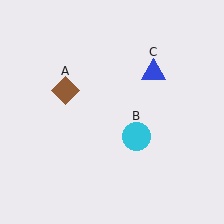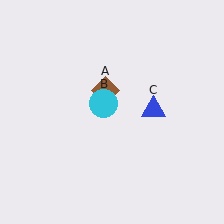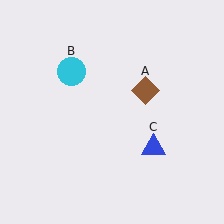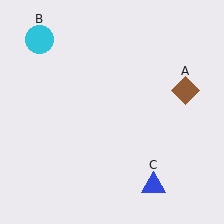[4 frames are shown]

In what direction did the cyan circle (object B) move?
The cyan circle (object B) moved up and to the left.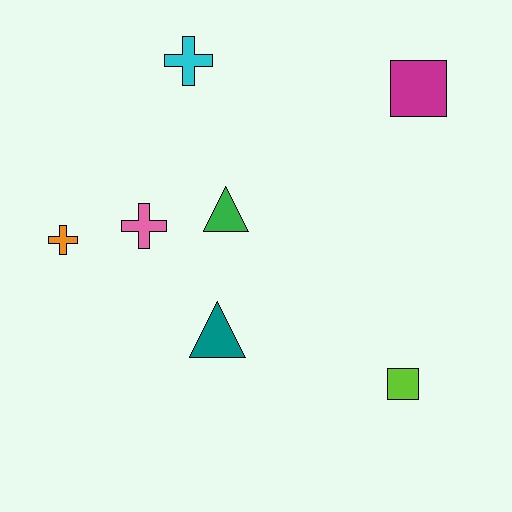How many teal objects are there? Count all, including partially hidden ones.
There is 1 teal object.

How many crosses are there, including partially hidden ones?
There are 3 crosses.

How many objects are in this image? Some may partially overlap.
There are 7 objects.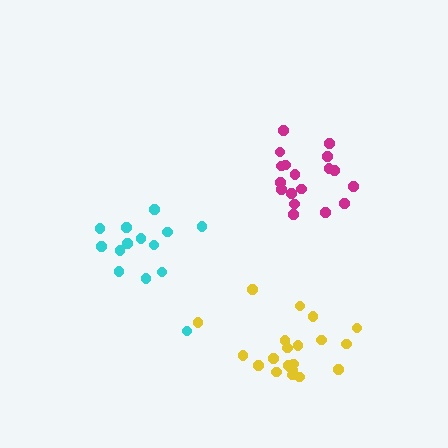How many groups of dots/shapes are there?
There are 3 groups.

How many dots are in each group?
Group 1: 15 dots, Group 2: 20 dots, Group 3: 19 dots (54 total).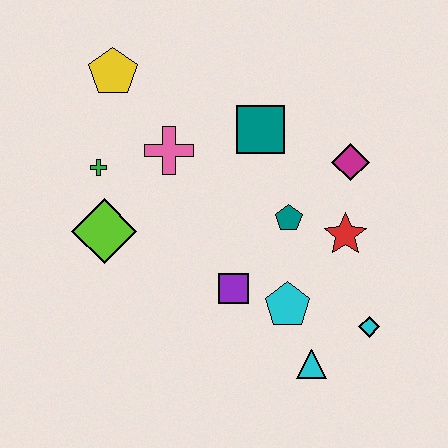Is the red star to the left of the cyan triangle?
No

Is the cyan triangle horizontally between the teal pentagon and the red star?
Yes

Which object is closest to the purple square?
The cyan pentagon is closest to the purple square.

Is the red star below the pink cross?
Yes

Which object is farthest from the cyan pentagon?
The yellow pentagon is farthest from the cyan pentagon.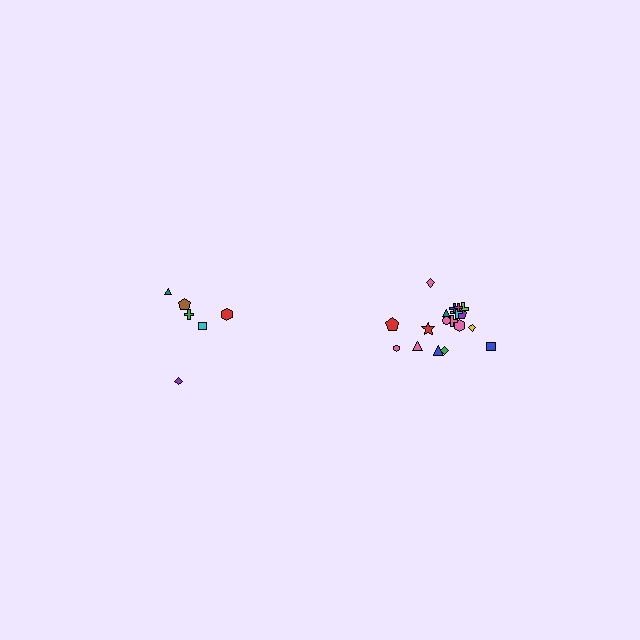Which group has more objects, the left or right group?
The right group.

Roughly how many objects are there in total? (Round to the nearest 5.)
Roughly 25 objects in total.